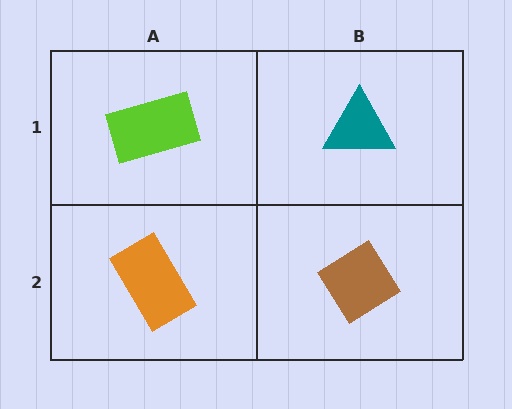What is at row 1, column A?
A lime rectangle.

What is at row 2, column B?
A brown diamond.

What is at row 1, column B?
A teal triangle.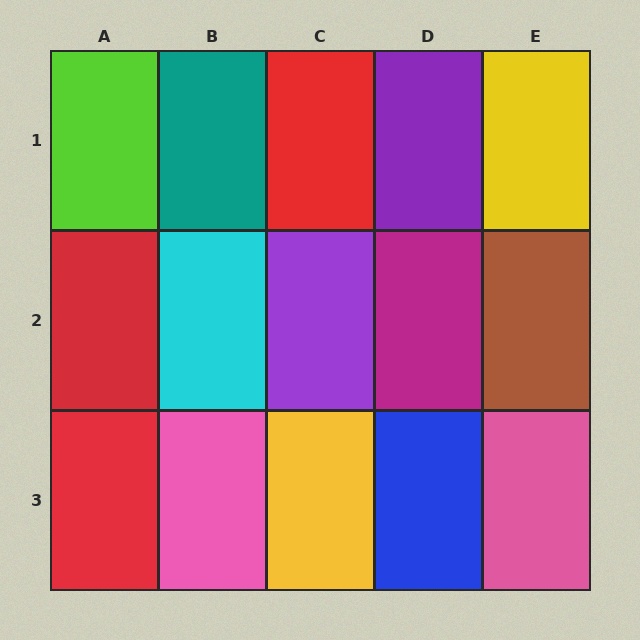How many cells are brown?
1 cell is brown.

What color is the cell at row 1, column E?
Yellow.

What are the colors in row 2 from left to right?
Red, cyan, purple, magenta, brown.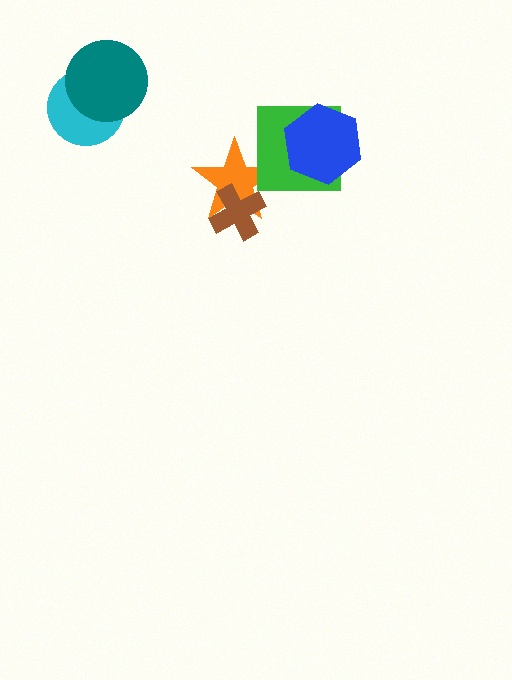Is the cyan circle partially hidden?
Yes, it is partially covered by another shape.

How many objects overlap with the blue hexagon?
1 object overlaps with the blue hexagon.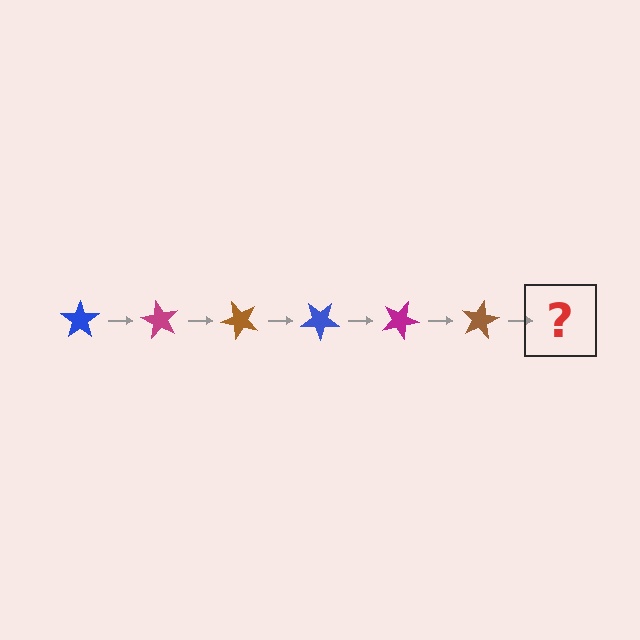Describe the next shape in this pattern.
It should be a blue star, rotated 360 degrees from the start.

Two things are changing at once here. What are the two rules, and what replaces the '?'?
The two rules are that it rotates 60 degrees each step and the color cycles through blue, magenta, and brown. The '?' should be a blue star, rotated 360 degrees from the start.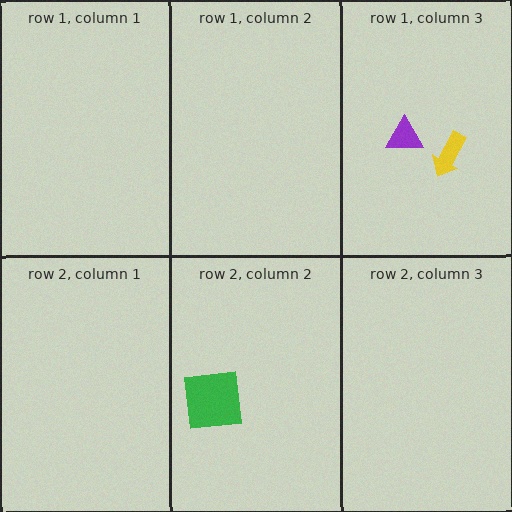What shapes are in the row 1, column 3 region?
The purple triangle, the yellow arrow.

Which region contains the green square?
The row 2, column 2 region.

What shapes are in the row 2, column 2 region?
The green square.